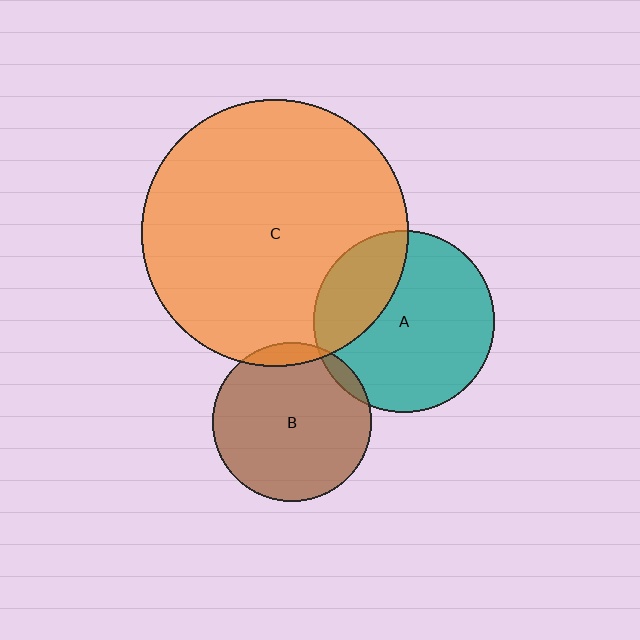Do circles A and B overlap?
Yes.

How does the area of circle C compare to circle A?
Approximately 2.2 times.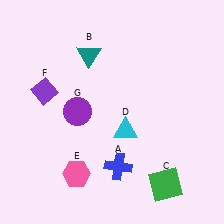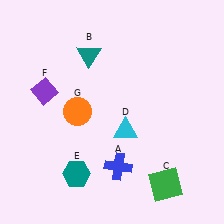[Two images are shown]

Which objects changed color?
E changed from pink to teal. G changed from purple to orange.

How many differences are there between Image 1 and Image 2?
There are 2 differences between the two images.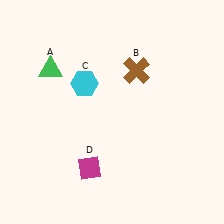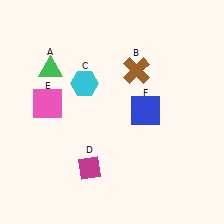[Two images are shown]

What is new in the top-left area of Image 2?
A pink square (E) was added in the top-left area of Image 2.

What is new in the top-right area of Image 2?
A blue square (F) was added in the top-right area of Image 2.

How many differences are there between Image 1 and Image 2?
There are 2 differences between the two images.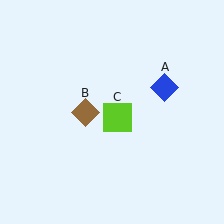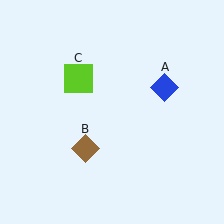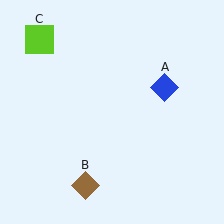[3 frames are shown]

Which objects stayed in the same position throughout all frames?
Blue diamond (object A) remained stationary.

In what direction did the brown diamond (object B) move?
The brown diamond (object B) moved down.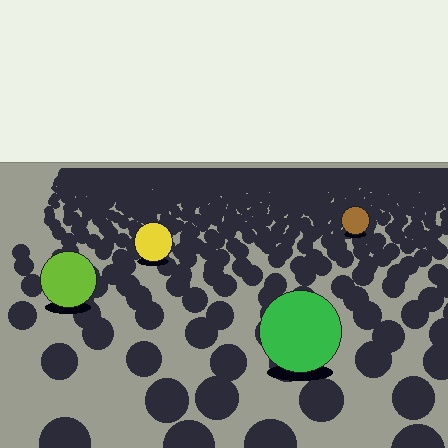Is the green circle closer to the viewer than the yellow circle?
Yes. The green circle is closer — you can tell from the texture gradient: the ground texture is coarser near it.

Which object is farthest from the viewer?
The brown circle is farthest from the viewer. It appears smaller and the ground texture around it is denser.